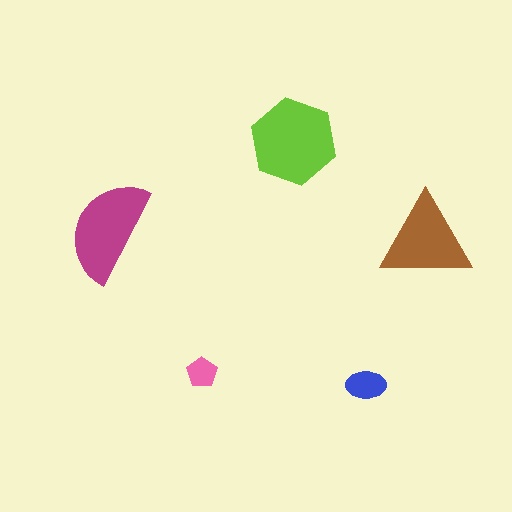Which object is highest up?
The lime hexagon is topmost.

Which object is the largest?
The lime hexagon.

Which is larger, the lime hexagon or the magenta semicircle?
The lime hexagon.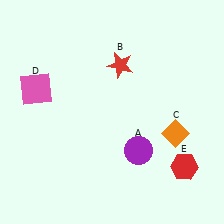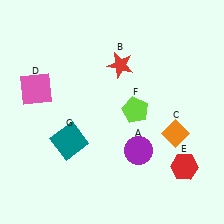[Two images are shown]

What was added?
A lime pentagon (F), a teal square (G) were added in Image 2.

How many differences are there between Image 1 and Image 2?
There are 2 differences between the two images.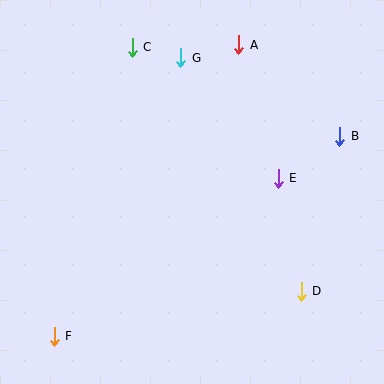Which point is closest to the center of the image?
Point E at (278, 178) is closest to the center.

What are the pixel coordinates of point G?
Point G is at (181, 58).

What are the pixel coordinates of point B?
Point B is at (340, 136).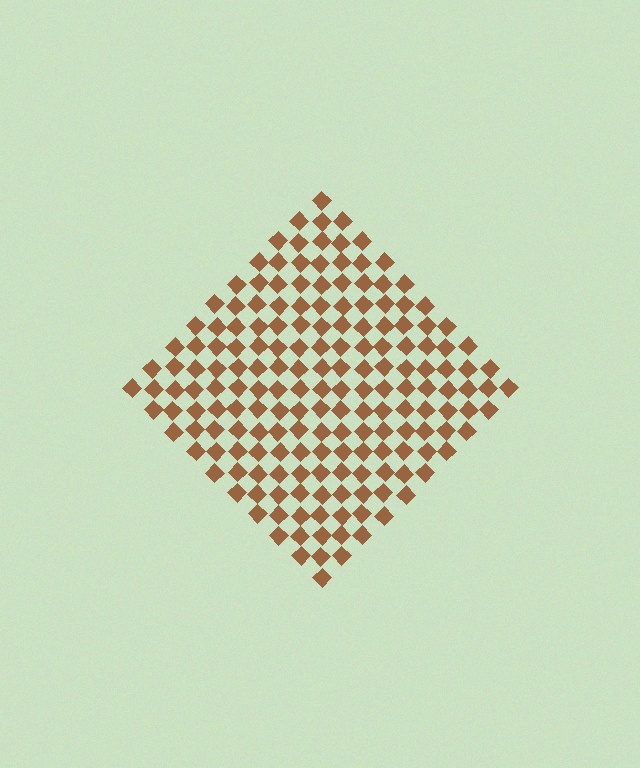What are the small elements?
The small elements are diamonds.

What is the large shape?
The large shape is a diamond.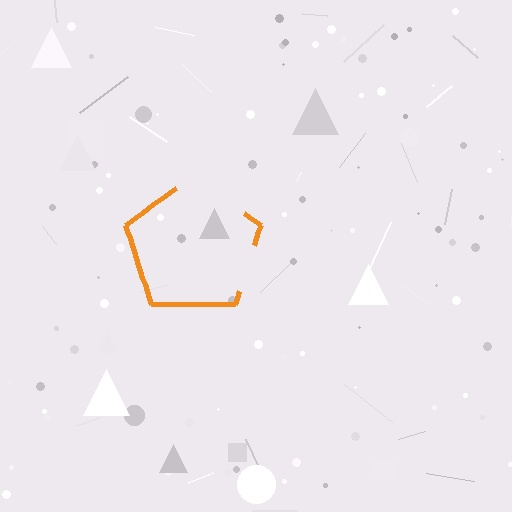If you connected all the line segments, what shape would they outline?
They would outline a pentagon.